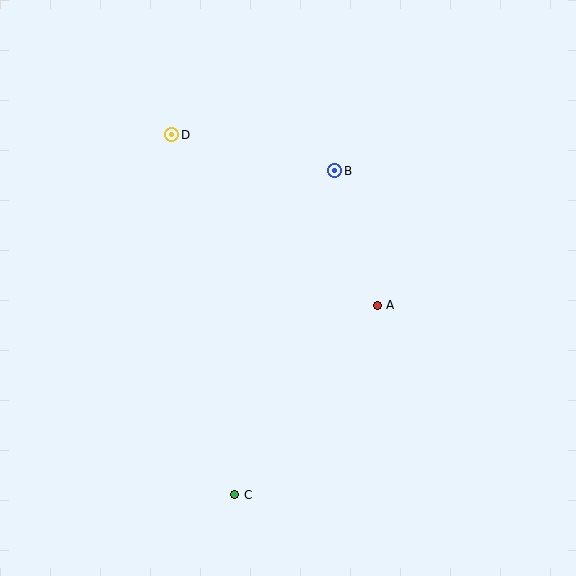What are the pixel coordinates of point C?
Point C is at (235, 495).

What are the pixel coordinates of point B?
Point B is at (335, 171).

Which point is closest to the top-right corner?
Point B is closest to the top-right corner.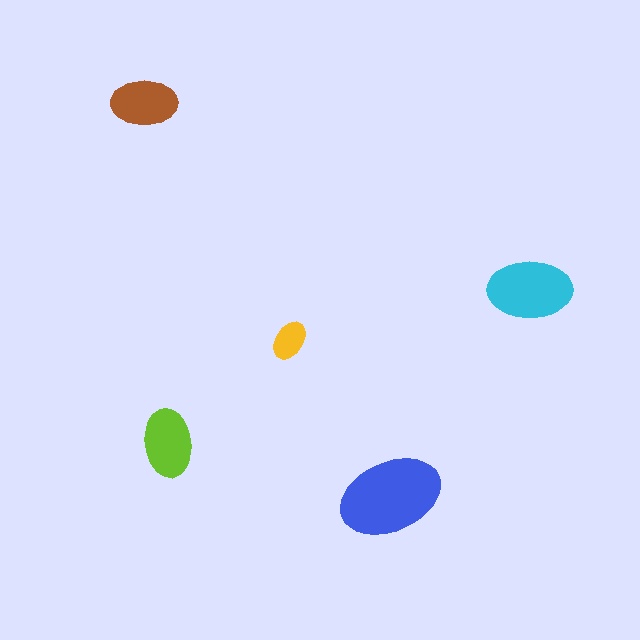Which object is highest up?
The brown ellipse is topmost.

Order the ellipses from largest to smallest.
the blue one, the cyan one, the lime one, the brown one, the yellow one.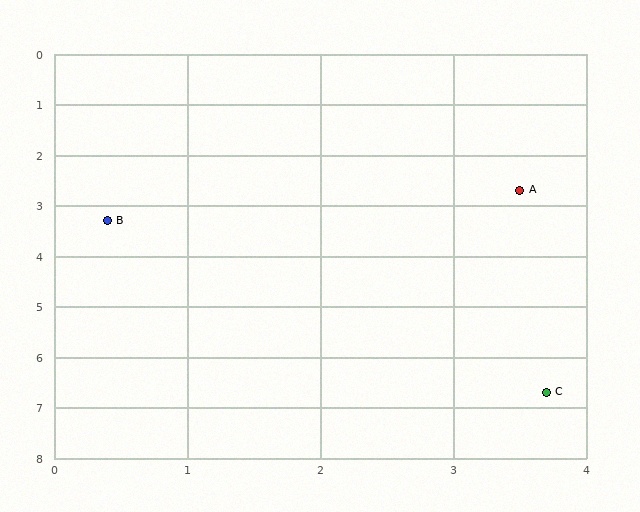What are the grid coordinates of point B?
Point B is at approximately (0.4, 3.3).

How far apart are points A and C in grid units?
Points A and C are about 4.0 grid units apart.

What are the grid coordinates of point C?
Point C is at approximately (3.7, 6.7).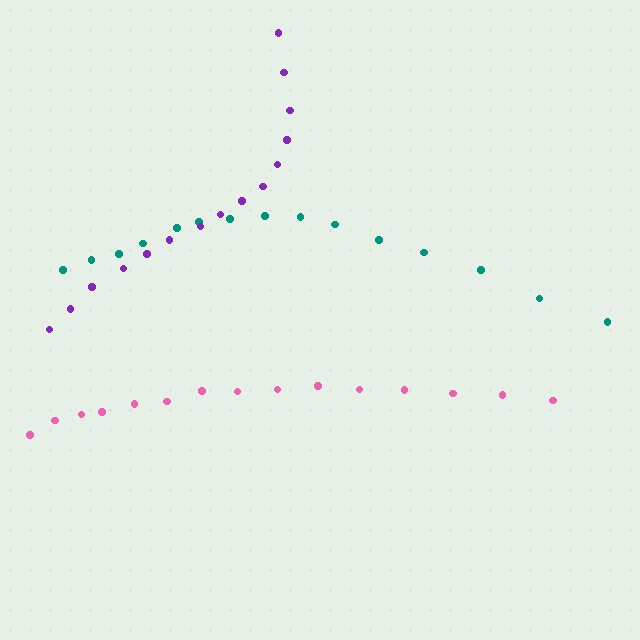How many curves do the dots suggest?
There are 3 distinct paths.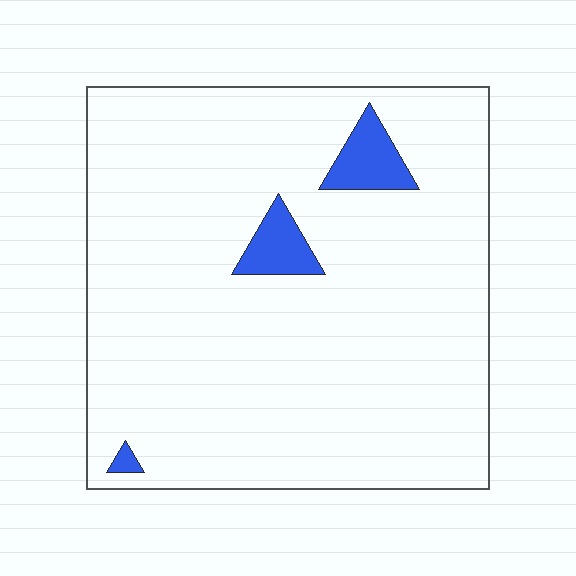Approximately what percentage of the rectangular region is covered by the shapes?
Approximately 5%.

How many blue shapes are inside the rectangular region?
3.